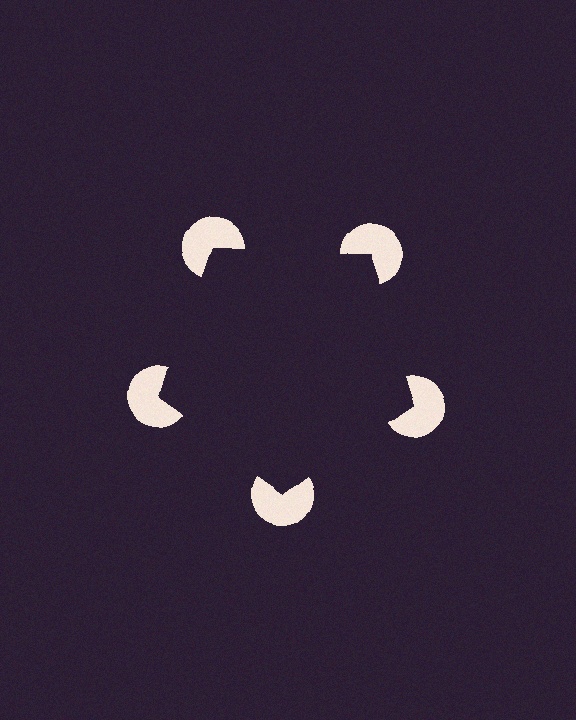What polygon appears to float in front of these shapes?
An illusory pentagon — its edges are inferred from the aligned wedge cuts in the pac-man discs, not physically drawn.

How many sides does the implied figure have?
5 sides.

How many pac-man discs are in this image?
There are 5 — one at each vertex of the illusory pentagon.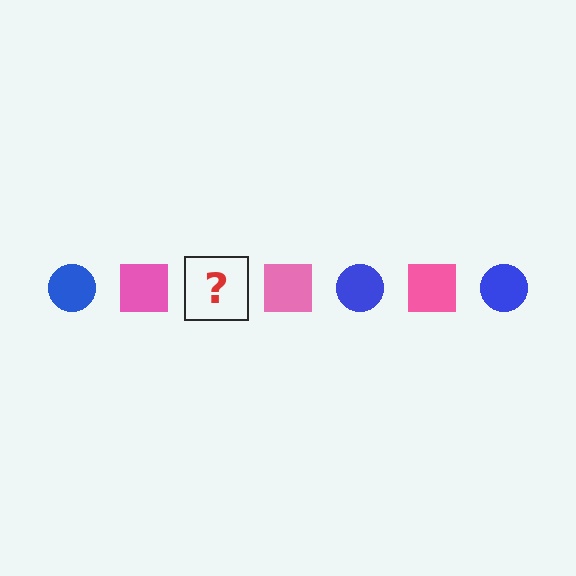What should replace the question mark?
The question mark should be replaced with a blue circle.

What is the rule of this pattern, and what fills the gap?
The rule is that the pattern alternates between blue circle and pink square. The gap should be filled with a blue circle.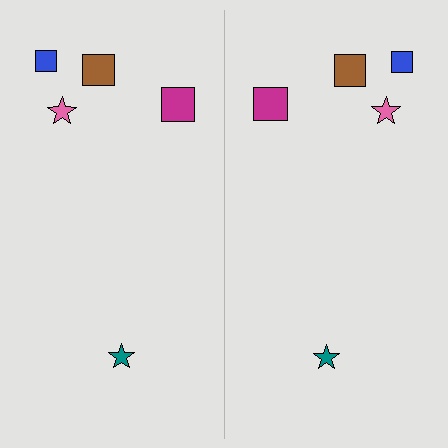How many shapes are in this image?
There are 10 shapes in this image.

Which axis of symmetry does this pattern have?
The pattern has a vertical axis of symmetry running through the center of the image.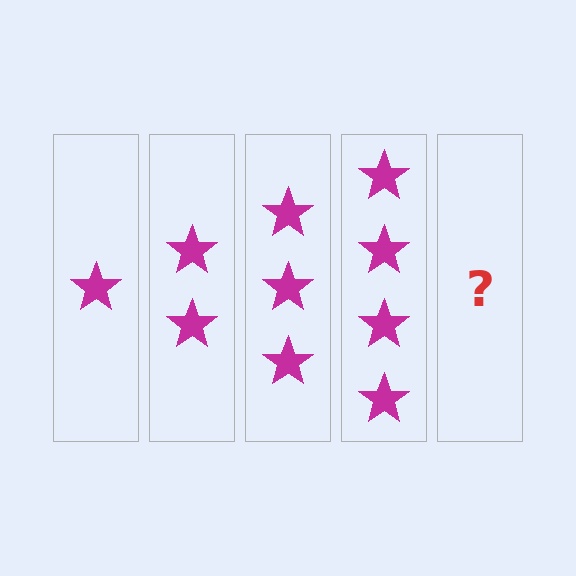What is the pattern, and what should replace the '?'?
The pattern is that each step adds one more star. The '?' should be 5 stars.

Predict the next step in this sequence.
The next step is 5 stars.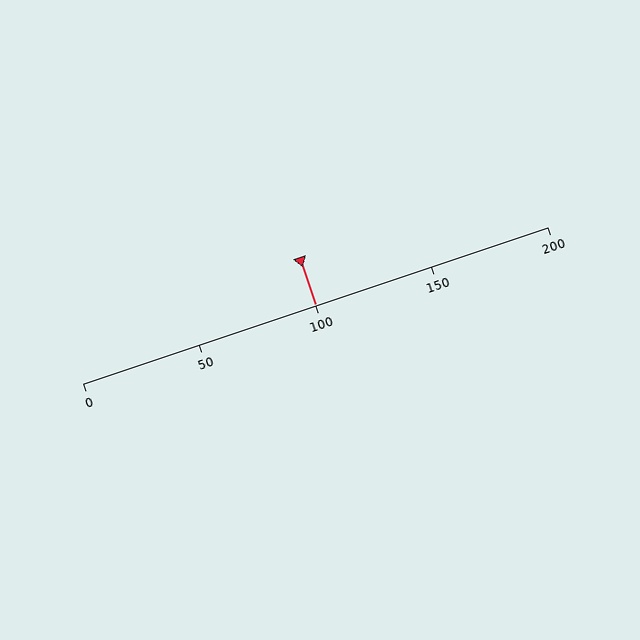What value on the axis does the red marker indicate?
The marker indicates approximately 100.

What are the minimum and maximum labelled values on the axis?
The axis runs from 0 to 200.